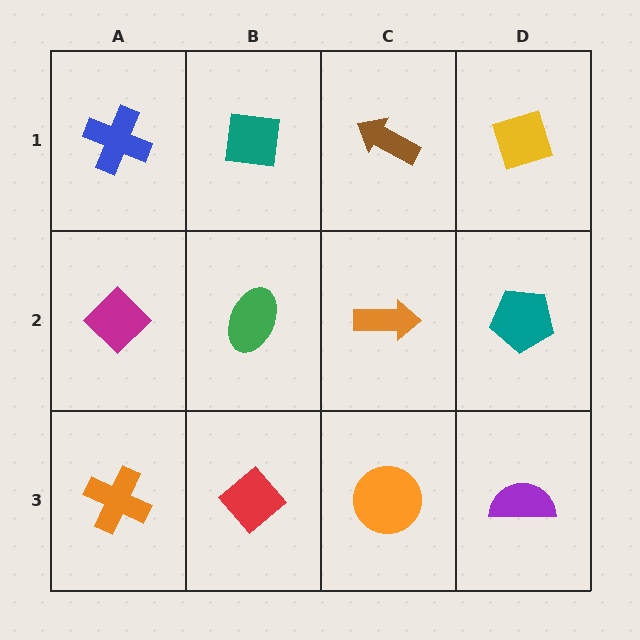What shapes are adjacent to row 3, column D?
A teal pentagon (row 2, column D), an orange circle (row 3, column C).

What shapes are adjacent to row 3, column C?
An orange arrow (row 2, column C), a red diamond (row 3, column B), a purple semicircle (row 3, column D).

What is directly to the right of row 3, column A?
A red diamond.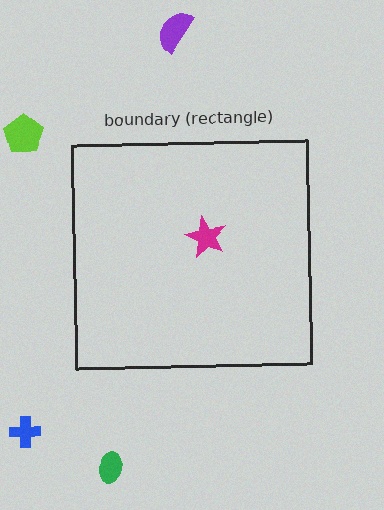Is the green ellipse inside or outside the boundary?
Outside.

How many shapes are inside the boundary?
1 inside, 4 outside.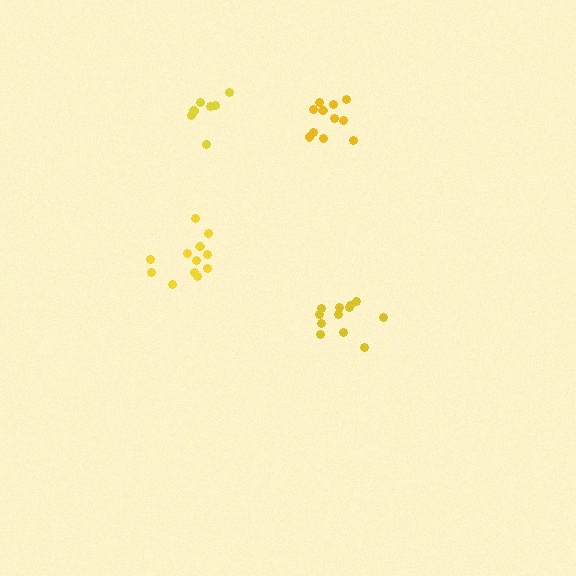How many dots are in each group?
Group 1: 12 dots, Group 2: 7 dots, Group 3: 11 dots, Group 4: 12 dots (42 total).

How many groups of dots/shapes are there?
There are 4 groups.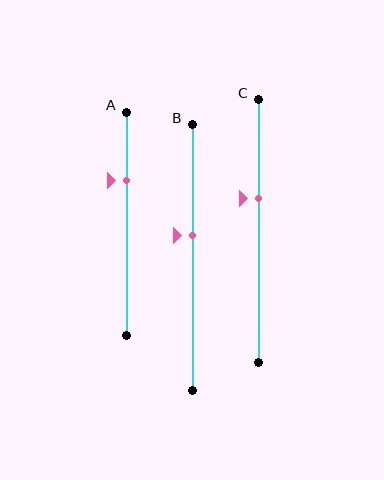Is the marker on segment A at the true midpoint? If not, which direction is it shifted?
No, the marker on segment A is shifted upward by about 19% of the segment length.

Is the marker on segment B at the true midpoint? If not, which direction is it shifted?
No, the marker on segment B is shifted upward by about 8% of the segment length.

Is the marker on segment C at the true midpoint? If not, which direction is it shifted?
No, the marker on segment C is shifted upward by about 12% of the segment length.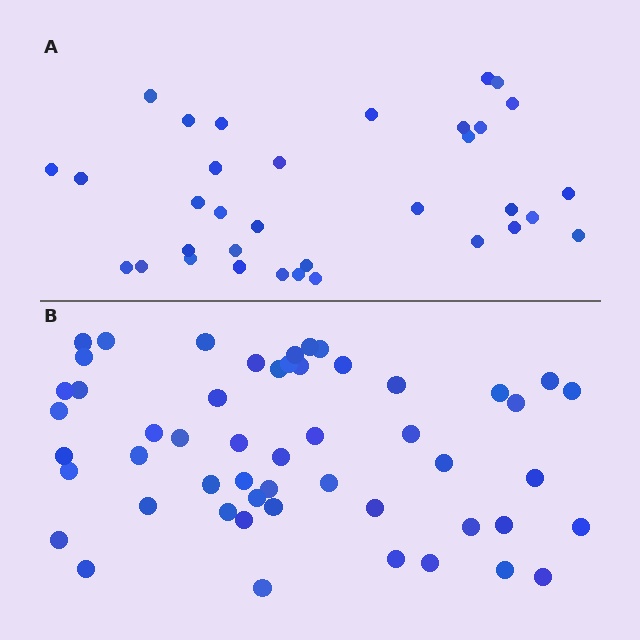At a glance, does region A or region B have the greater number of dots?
Region B (the bottom region) has more dots.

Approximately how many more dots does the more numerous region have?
Region B has approximately 20 more dots than region A.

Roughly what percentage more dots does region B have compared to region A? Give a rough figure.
About 55% more.